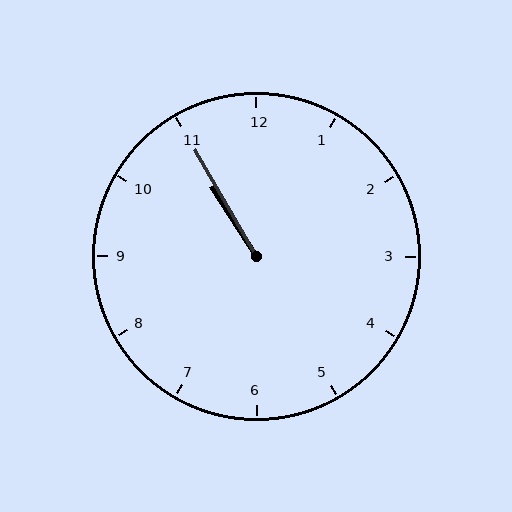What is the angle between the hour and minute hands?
Approximately 2 degrees.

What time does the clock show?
10:55.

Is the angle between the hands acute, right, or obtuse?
It is acute.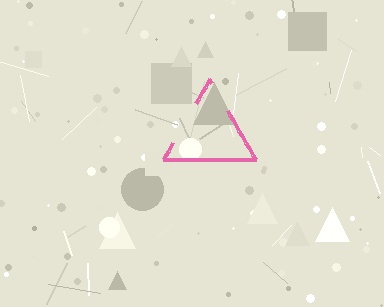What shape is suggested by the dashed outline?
The dashed outline suggests a triangle.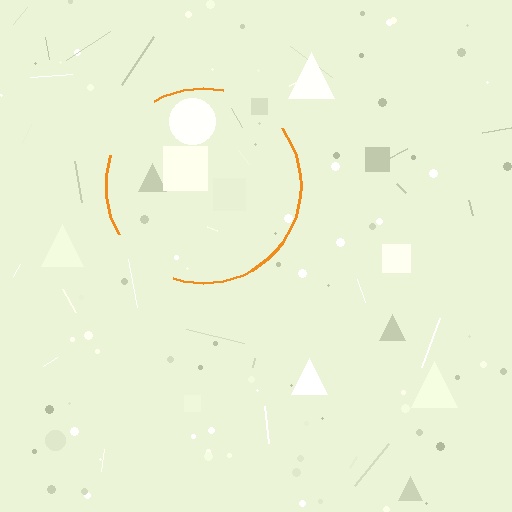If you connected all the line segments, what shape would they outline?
They would outline a circle.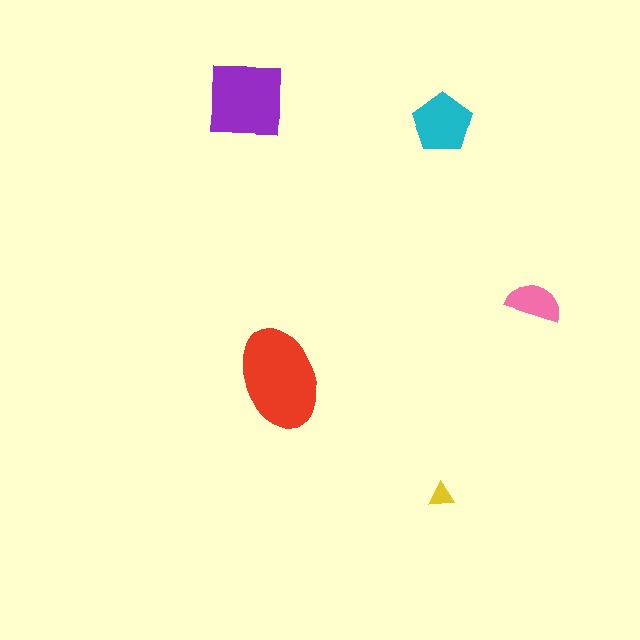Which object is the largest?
The red ellipse.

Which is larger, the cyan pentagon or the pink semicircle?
The cyan pentagon.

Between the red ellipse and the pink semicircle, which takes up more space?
The red ellipse.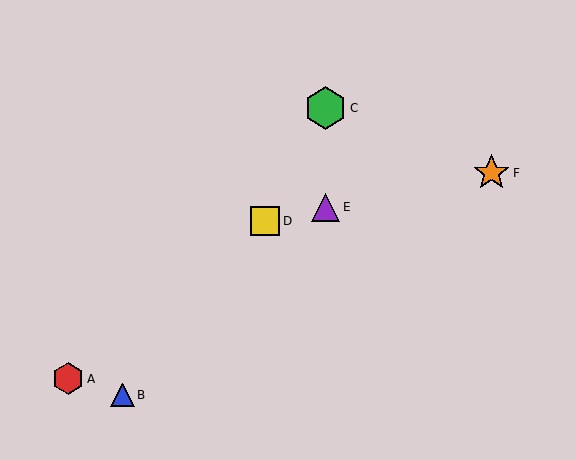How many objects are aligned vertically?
2 objects (C, E) are aligned vertically.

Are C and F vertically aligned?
No, C is at x≈326 and F is at x≈492.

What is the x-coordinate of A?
Object A is at x≈68.